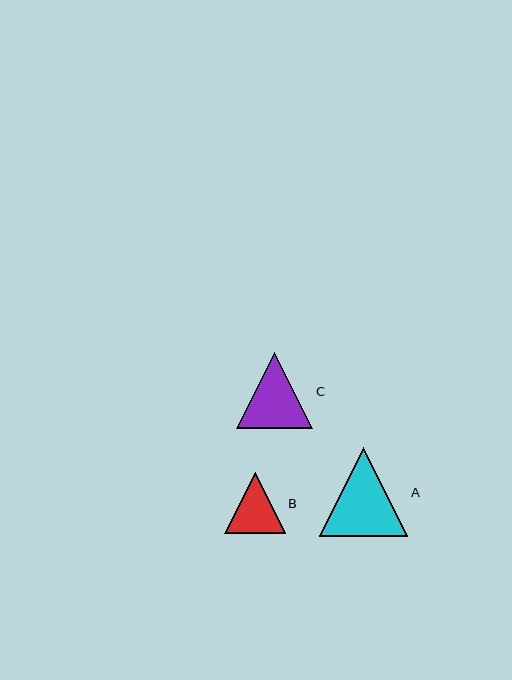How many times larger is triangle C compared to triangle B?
Triangle C is approximately 1.3 times the size of triangle B.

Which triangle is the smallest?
Triangle B is the smallest with a size of approximately 61 pixels.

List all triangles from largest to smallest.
From largest to smallest: A, C, B.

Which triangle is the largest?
Triangle A is the largest with a size of approximately 89 pixels.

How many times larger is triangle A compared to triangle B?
Triangle A is approximately 1.5 times the size of triangle B.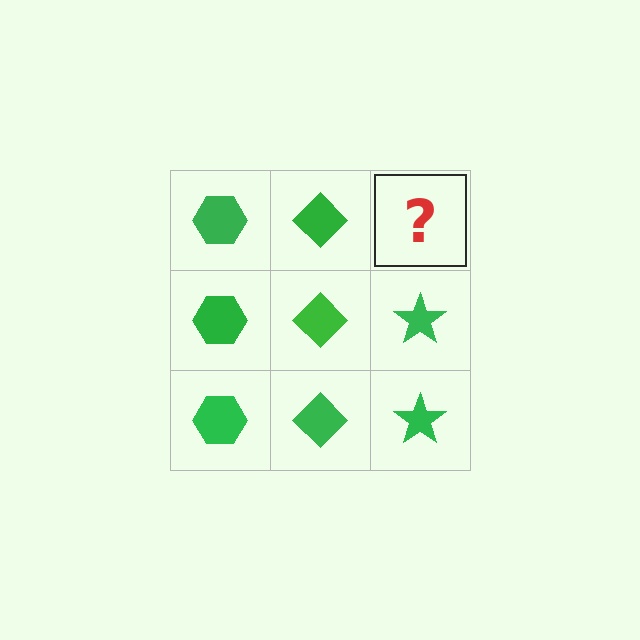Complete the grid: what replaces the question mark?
The question mark should be replaced with a green star.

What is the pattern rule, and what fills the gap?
The rule is that each column has a consistent shape. The gap should be filled with a green star.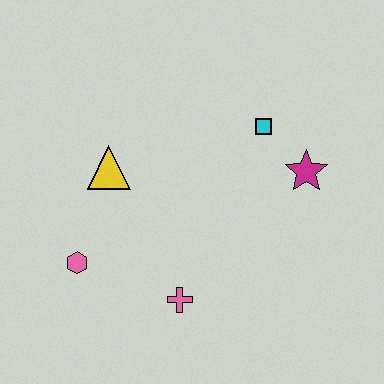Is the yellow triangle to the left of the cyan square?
Yes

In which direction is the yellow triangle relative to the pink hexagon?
The yellow triangle is above the pink hexagon.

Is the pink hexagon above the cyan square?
No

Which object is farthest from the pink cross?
The cyan square is farthest from the pink cross.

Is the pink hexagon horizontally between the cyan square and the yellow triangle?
No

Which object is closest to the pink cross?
The pink hexagon is closest to the pink cross.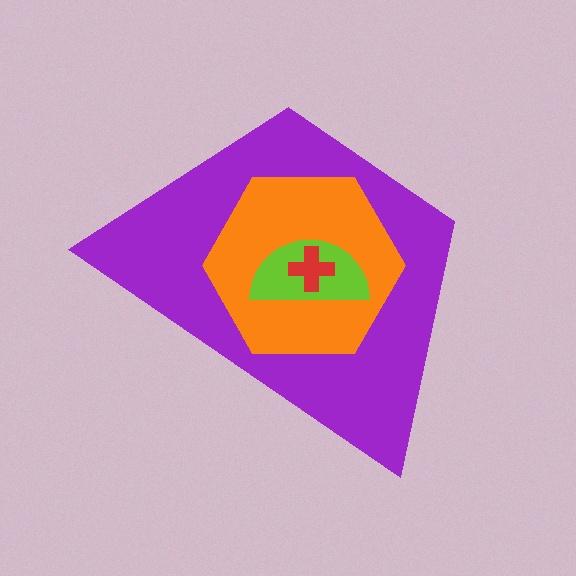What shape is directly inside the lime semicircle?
The red cross.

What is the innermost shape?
The red cross.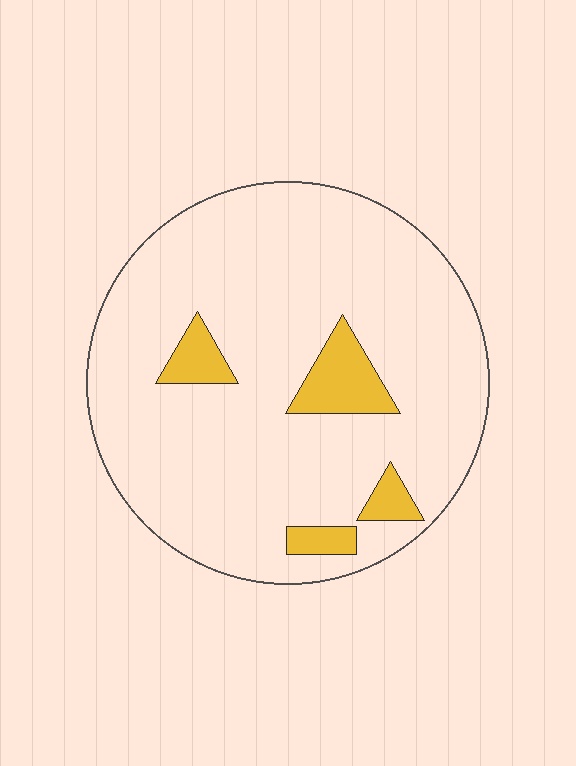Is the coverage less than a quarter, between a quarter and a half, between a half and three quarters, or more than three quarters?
Less than a quarter.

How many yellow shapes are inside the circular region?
4.